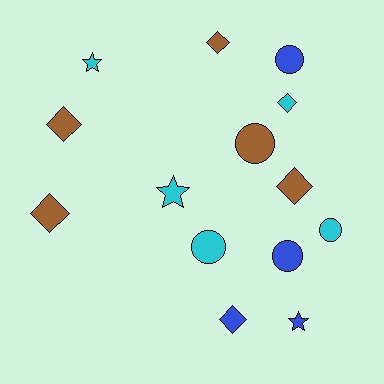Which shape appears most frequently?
Diamond, with 6 objects.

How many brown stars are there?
There are no brown stars.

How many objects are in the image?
There are 14 objects.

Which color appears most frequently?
Cyan, with 5 objects.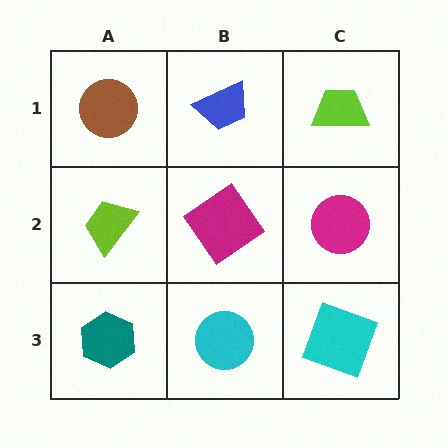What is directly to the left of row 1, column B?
A brown circle.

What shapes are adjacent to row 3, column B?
A magenta diamond (row 2, column B), a teal hexagon (row 3, column A), a cyan square (row 3, column C).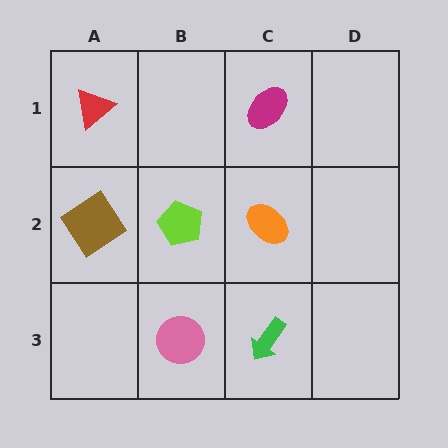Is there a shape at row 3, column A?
No, that cell is empty.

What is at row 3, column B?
A pink circle.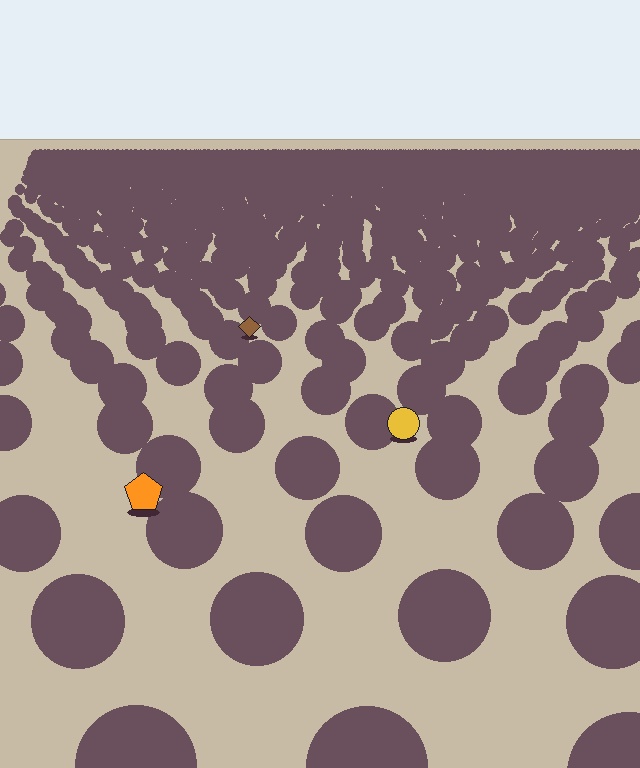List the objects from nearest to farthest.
From nearest to farthest: the orange pentagon, the yellow circle, the brown diamond.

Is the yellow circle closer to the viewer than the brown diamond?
Yes. The yellow circle is closer — you can tell from the texture gradient: the ground texture is coarser near it.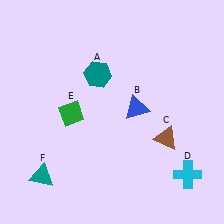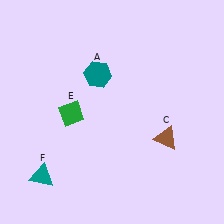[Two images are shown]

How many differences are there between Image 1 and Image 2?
There are 2 differences between the two images.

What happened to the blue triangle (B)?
The blue triangle (B) was removed in Image 2. It was in the top-right area of Image 1.